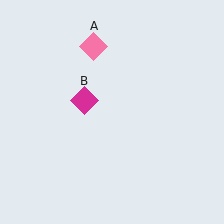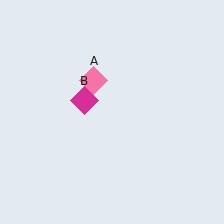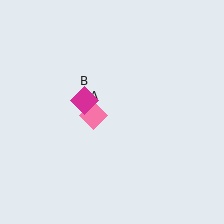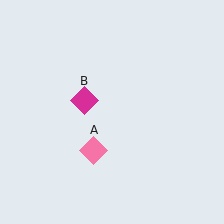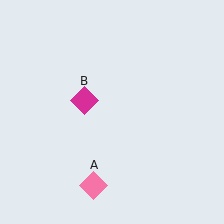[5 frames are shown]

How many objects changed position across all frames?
1 object changed position: pink diamond (object A).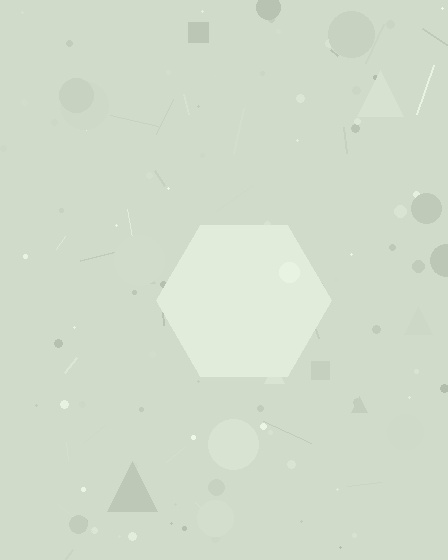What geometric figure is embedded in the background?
A hexagon is embedded in the background.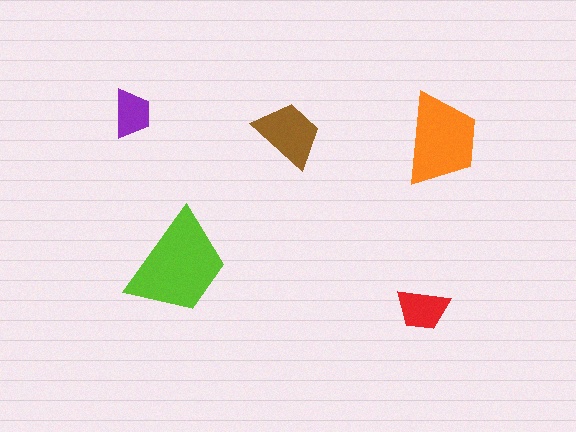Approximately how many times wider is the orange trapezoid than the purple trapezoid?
About 2 times wider.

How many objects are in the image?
There are 5 objects in the image.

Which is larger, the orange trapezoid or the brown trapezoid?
The orange one.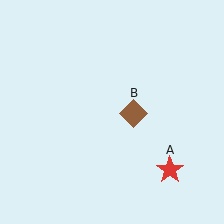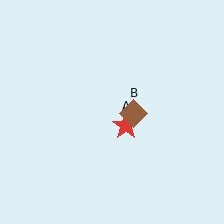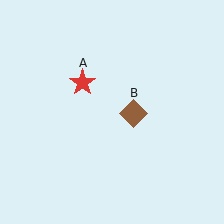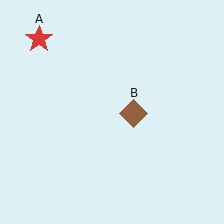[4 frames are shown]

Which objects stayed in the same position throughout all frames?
Brown diamond (object B) remained stationary.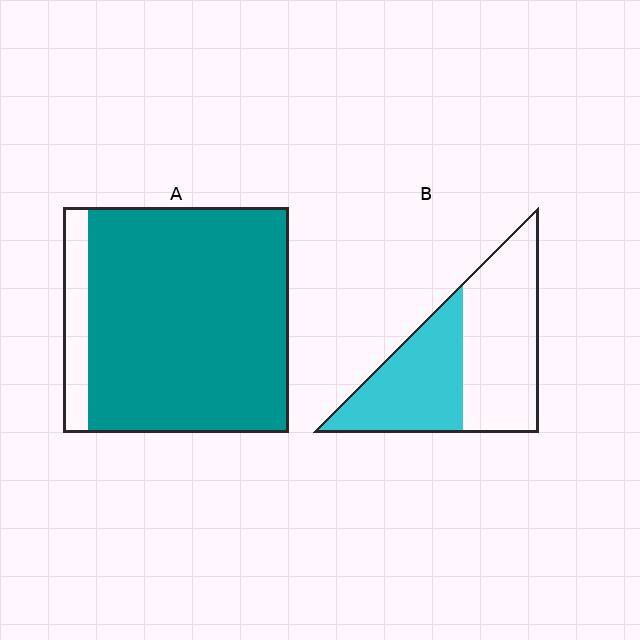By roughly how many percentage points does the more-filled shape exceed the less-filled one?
By roughly 45 percentage points (A over B).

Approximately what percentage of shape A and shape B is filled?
A is approximately 90% and B is approximately 45%.